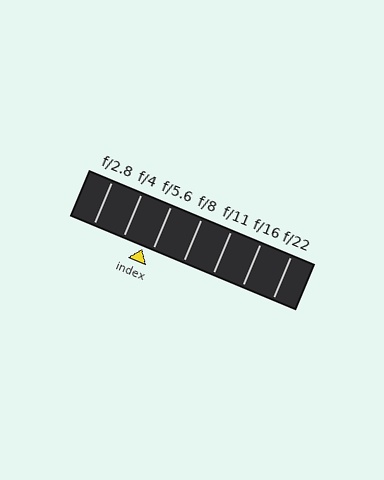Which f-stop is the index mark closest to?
The index mark is closest to f/5.6.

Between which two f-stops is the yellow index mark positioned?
The index mark is between f/4 and f/5.6.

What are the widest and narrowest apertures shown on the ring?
The widest aperture shown is f/2.8 and the narrowest is f/22.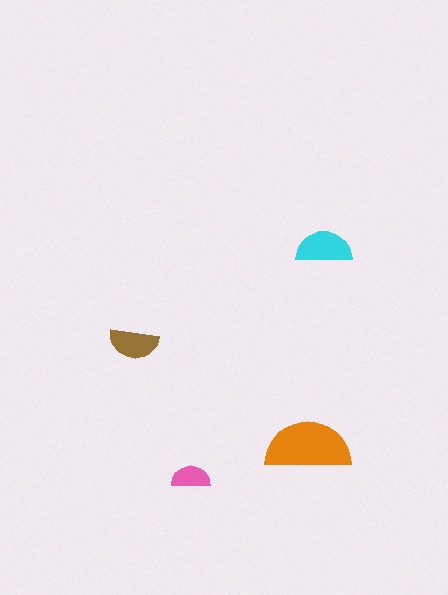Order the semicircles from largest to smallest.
the orange one, the cyan one, the brown one, the pink one.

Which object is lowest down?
The pink semicircle is bottommost.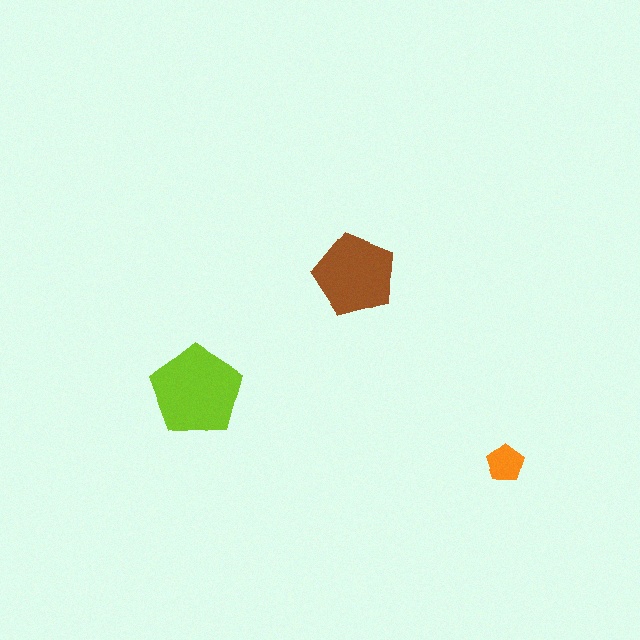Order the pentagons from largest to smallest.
the lime one, the brown one, the orange one.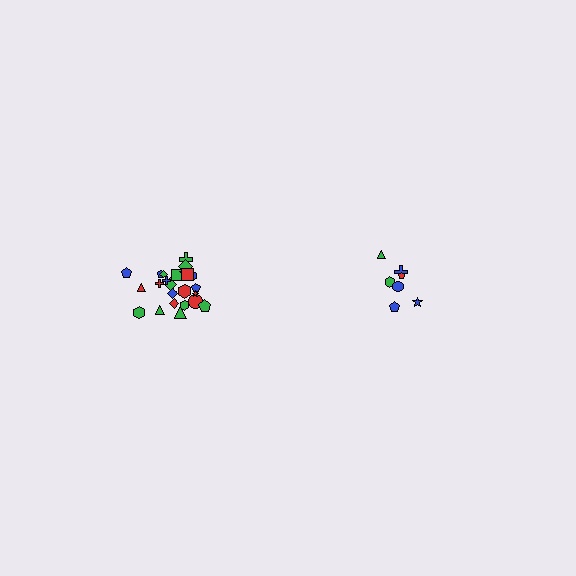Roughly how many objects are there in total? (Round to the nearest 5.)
Roughly 30 objects in total.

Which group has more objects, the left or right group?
The left group.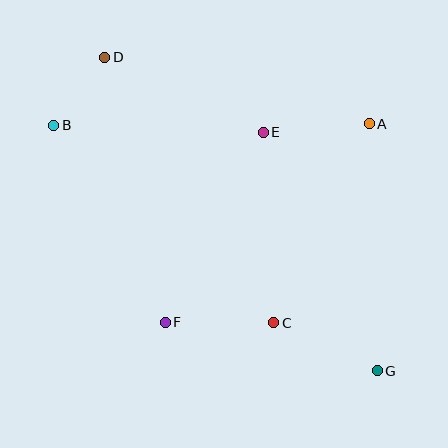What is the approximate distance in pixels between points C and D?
The distance between C and D is approximately 315 pixels.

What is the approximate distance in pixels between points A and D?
The distance between A and D is approximately 273 pixels.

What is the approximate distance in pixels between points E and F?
The distance between E and F is approximately 214 pixels.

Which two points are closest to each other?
Points B and D are closest to each other.